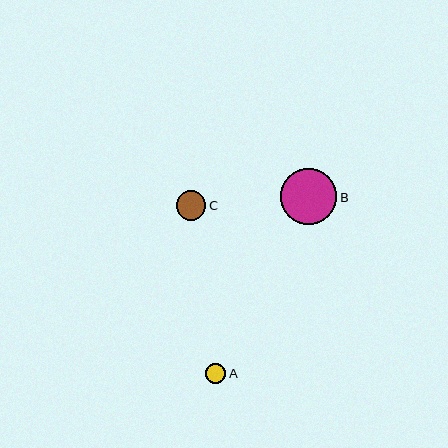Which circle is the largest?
Circle B is the largest with a size of approximately 56 pixels.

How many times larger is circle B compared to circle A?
Circle B is approximately 2.8 times the size of circle A.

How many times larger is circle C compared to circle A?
Circle C is approximately 1.5 times the size of circle A.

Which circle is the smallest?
Circle A is the smallest with a size of approximately 20 pixels.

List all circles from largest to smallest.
From largest to smallest: B, C, A.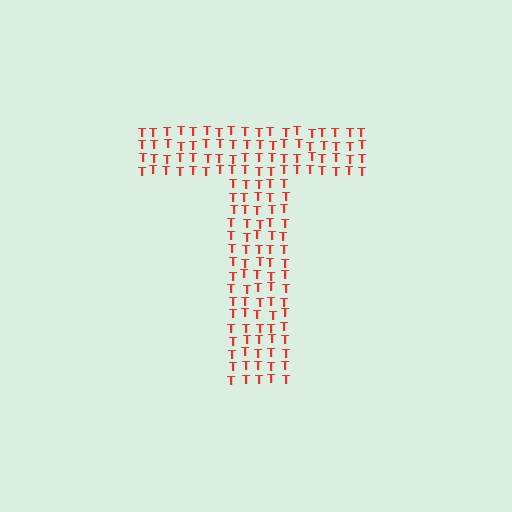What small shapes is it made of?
It is made of small letter T's.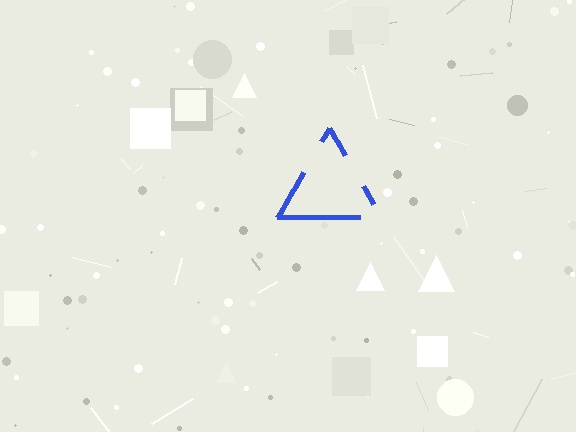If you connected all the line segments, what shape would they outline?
They would outline a triangle.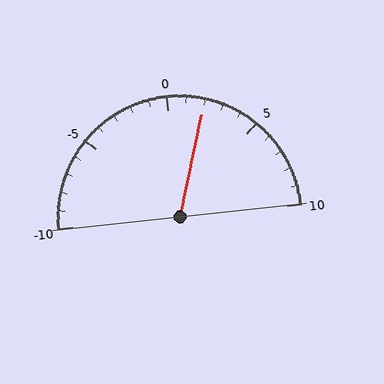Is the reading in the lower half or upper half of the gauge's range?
The reading is in the upper half of the range (-10 to 10).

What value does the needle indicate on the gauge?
The needle indicates approximately 2.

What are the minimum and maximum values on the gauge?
The gauge ranges from -10 to 10.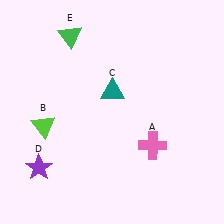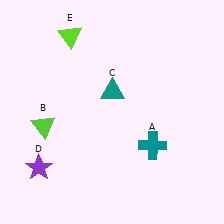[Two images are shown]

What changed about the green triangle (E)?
In Image 1, E is green. In Image 2, it changed to lime.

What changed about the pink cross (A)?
In Image 1, A is pink. In Image 2, it changed to teal.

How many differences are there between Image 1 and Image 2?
There are 2 differences between the two images.